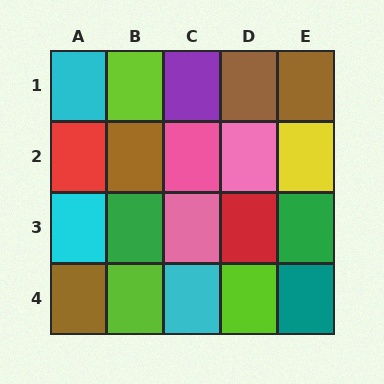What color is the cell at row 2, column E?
Yellow.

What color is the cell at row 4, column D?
Lime.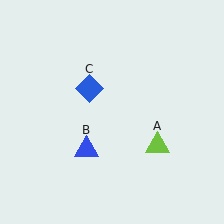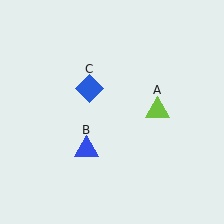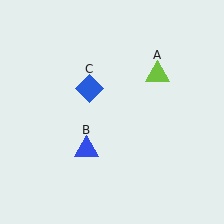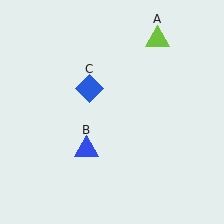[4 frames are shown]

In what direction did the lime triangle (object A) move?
The lime triangle (object A) moved up.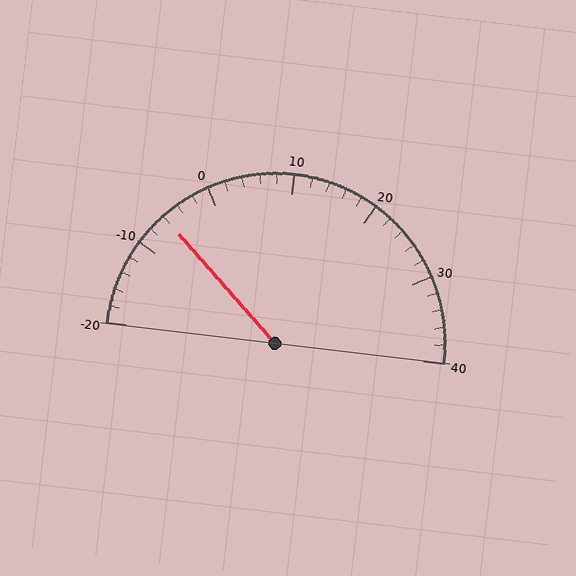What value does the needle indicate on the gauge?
The needle indicates approximately -6.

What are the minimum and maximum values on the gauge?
The gauge ranges from -20 to 40.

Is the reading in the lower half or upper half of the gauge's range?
The reading is in the lower half of the range (-20 to 40).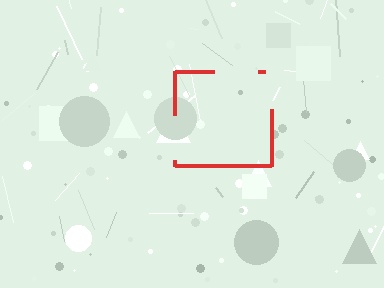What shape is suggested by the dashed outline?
The dashed outline suggests a square.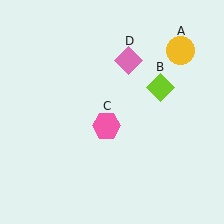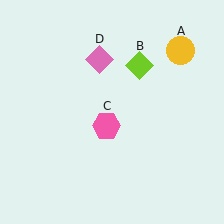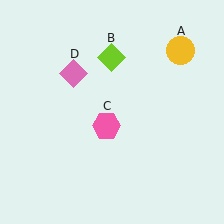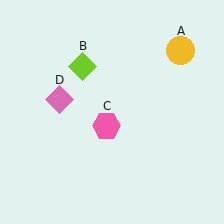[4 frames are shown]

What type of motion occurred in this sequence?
The lime diamond (object B), pink diamond (object D) rotated counterclockwise around the center of the scene.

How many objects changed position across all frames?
2 objects changed position: lime diamond (object B), pink diamond (object D).